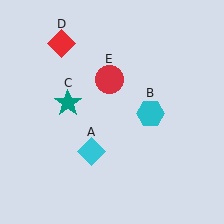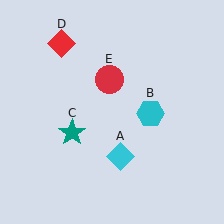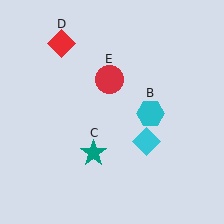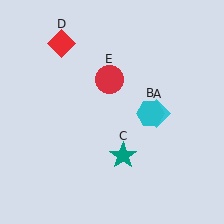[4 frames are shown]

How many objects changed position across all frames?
2 objects changed position: cyan diamond (object A), teal star (object C).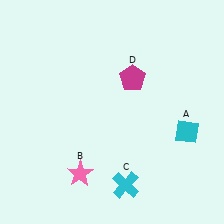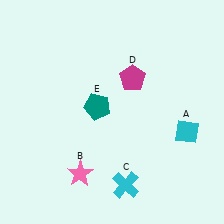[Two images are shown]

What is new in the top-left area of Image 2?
A teal pentagon (E) was added in the top-left area of Image 2.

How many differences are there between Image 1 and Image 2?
There is 1 difference between the two images.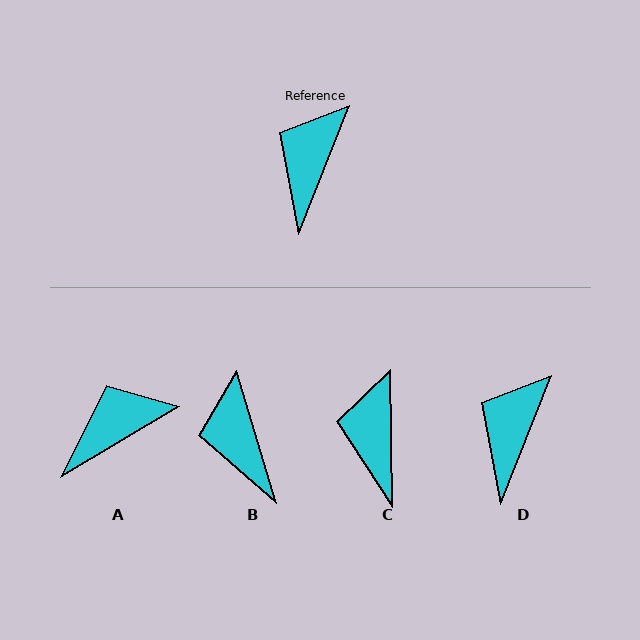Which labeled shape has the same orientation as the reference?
D.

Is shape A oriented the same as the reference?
No, it is off by about 37 degrees.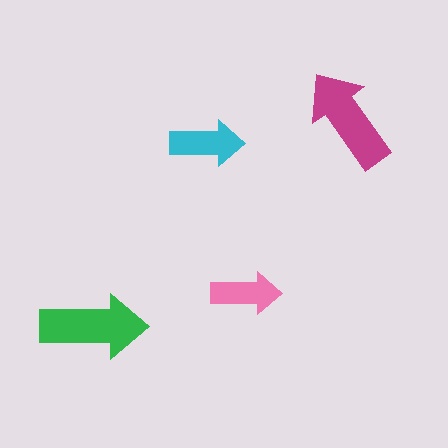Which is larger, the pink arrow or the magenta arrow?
The magenta one.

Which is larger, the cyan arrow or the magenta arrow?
The magenta one.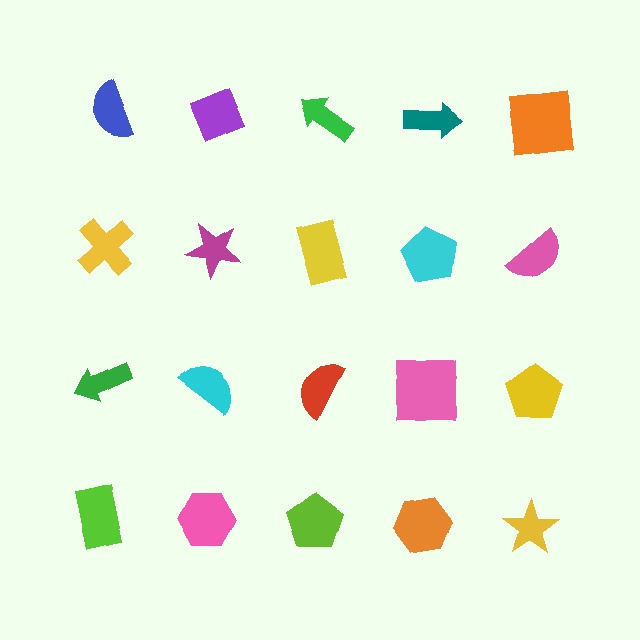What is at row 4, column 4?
An orange hexagon.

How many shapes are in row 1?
5 shapes.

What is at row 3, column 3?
A red semicircle.